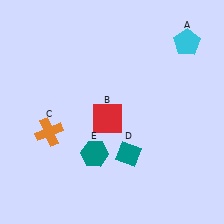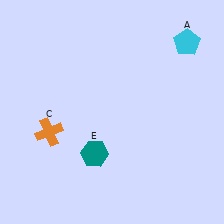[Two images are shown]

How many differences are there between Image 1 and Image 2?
There are 2 differences between the two images.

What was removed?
The red square (B), the teal diamond (D) were removed in Image 2.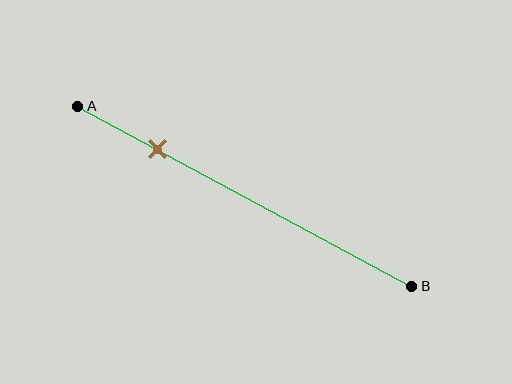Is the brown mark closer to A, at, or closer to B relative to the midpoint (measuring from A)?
The brown mark is closer to point A than the midpoint of segment AB.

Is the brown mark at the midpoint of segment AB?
No, the mark is at about 25% from A, not at the 50% midpoint.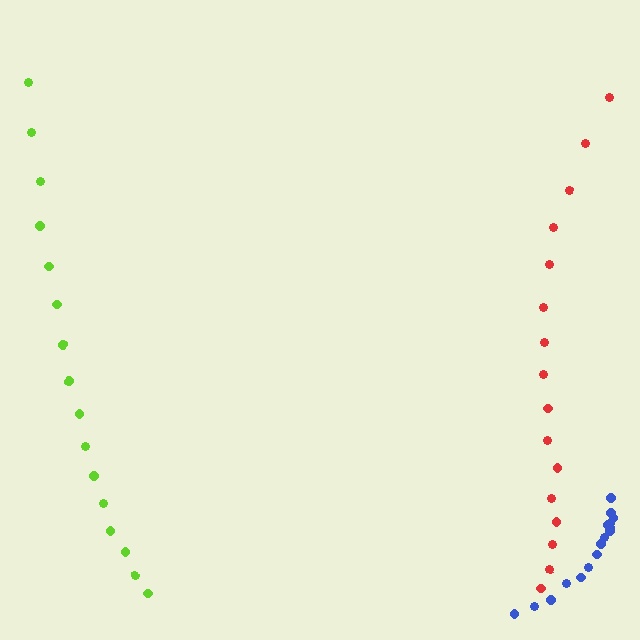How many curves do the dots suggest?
There are 3 distinct paths.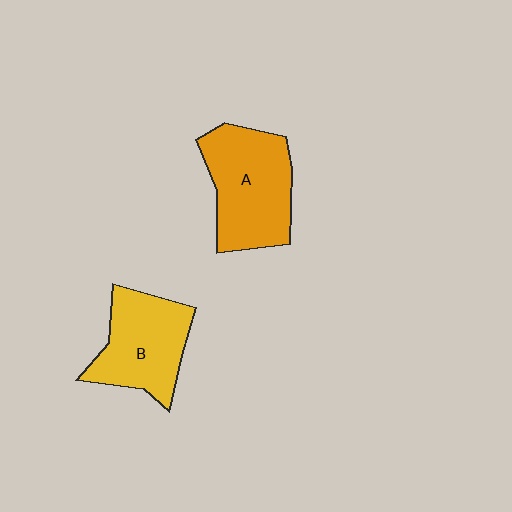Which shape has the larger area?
Shape A (orange).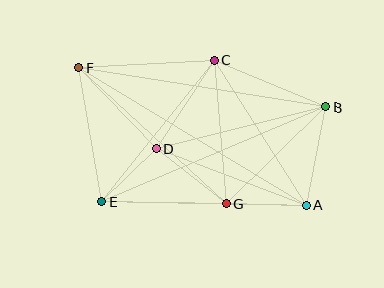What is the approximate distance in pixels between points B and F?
The distance between B and F is approximately 250 pixels.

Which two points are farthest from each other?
Points A and F are farthest from each other.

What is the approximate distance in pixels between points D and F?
The distance between D and F is approximately 112 pixels.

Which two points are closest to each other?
Points D and E are closest to each other.